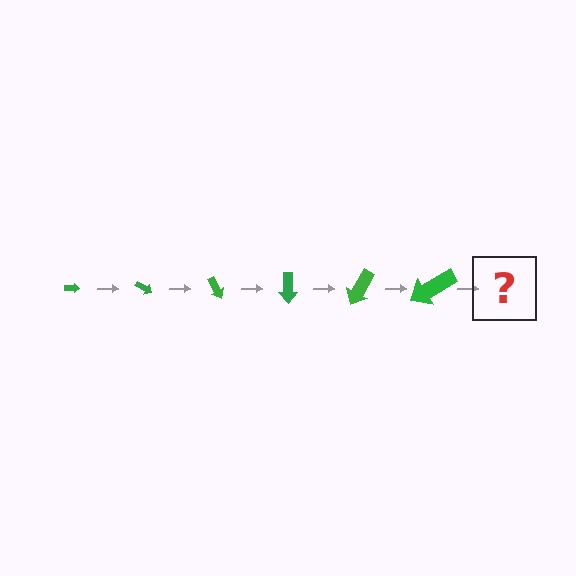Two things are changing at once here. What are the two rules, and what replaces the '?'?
The two rules are that the arrow grows larger each step and it rotates 30 degrees each step. The '?' should be an arrow, larger than the previous one and rotated 180 degrees from the start.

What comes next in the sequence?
The next element should be an arrow, larger than the previous one and rotated 180 degrees from the start.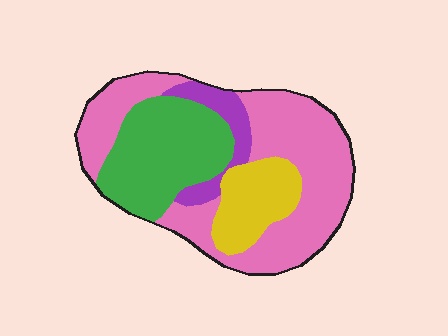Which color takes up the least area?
Purple, at roughly 10%.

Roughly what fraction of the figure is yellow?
Yellow covers 15% of the figure.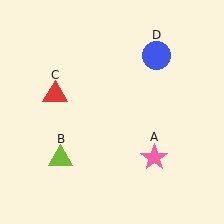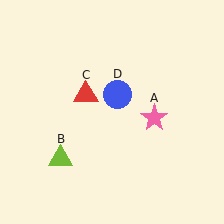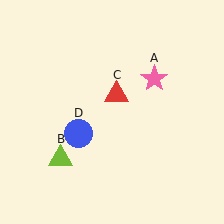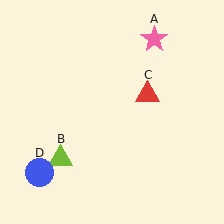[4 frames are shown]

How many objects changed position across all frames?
3 objects changed position: pink star (object A), red triangle (object C), blue circle (object D).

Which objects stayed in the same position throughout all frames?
Lime triangle (object B) remained stationary.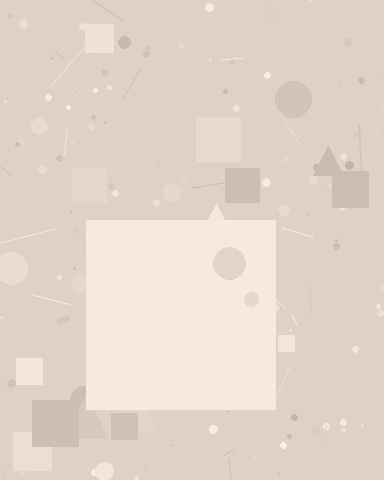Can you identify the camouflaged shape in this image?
The camouflaged shape is a square.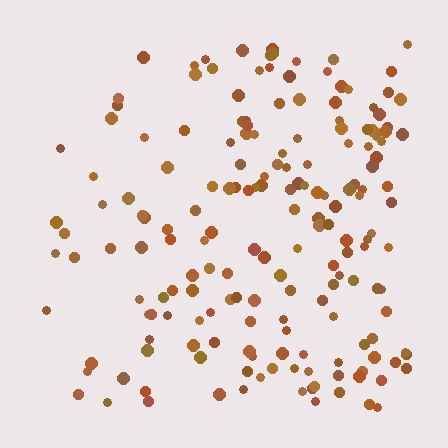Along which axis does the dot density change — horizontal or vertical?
Horizontal.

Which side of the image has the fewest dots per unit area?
The left.